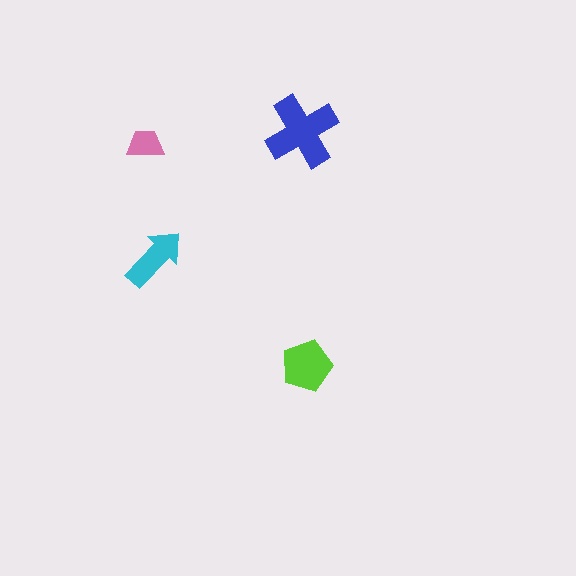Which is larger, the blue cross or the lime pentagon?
The blue cross.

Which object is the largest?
The blue cross.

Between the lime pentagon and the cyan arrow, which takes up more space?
The lime pentagon.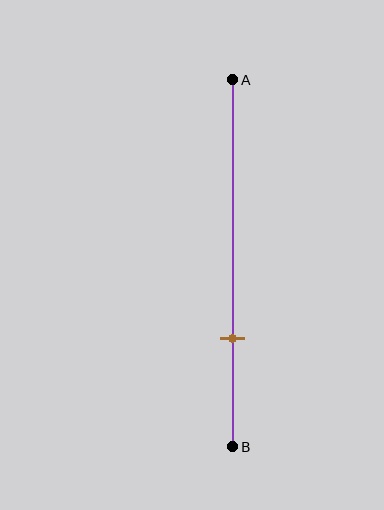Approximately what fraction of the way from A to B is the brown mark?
The brown mark is approximately 70% of the way from A to B.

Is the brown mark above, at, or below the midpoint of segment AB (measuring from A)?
The brown mark is below the midpoint of segment AB.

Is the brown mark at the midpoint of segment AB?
No, the mark is at about 70% from A, not at the 50% midpoint.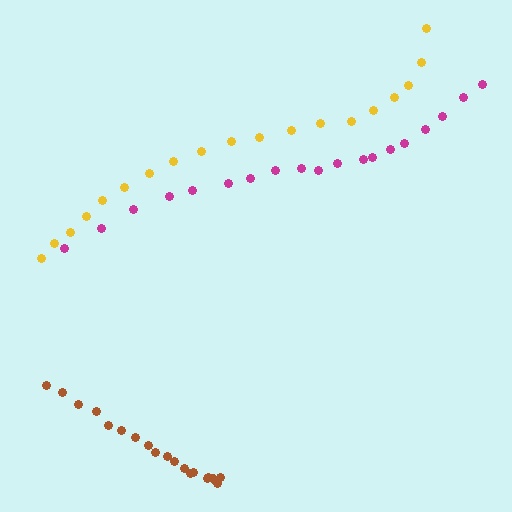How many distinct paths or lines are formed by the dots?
There are 3 distinct paths.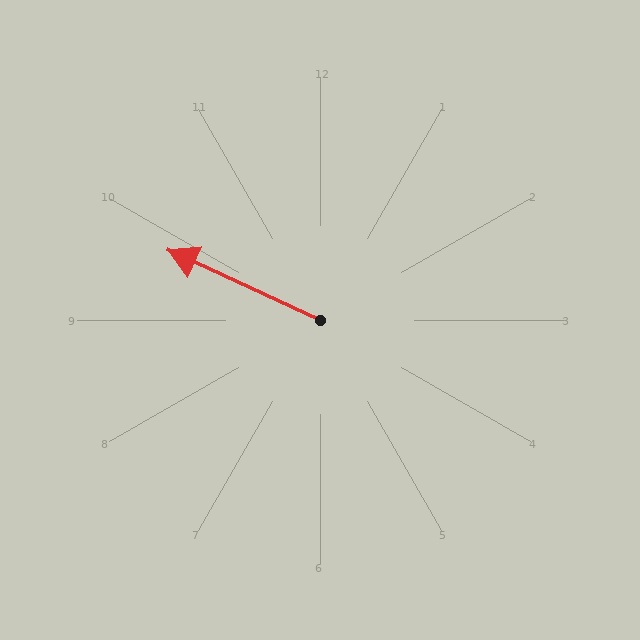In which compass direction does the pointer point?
Northwest.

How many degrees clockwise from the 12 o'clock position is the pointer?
Approximately 295 degrees.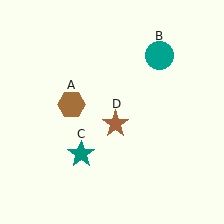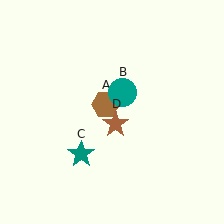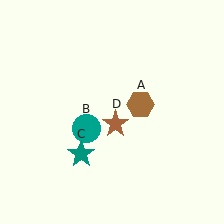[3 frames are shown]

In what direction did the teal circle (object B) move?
The teal circle (object B) moved down and to the left.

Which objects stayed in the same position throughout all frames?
Teal star (object C) and brown star (object D) remained stationary.